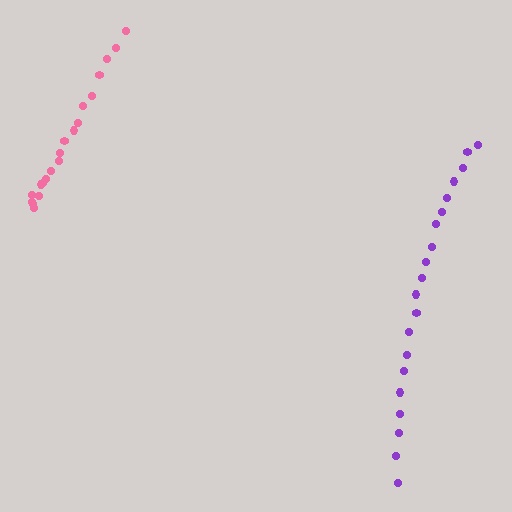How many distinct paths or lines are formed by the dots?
There are 2 distinct paths.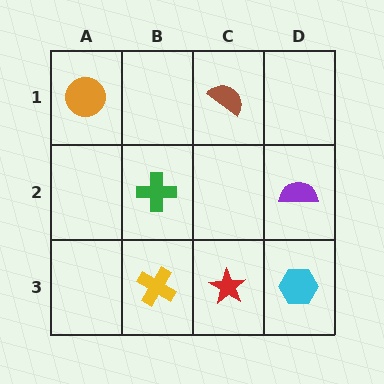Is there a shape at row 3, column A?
No, that cell is empty.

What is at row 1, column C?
A brown semicircle.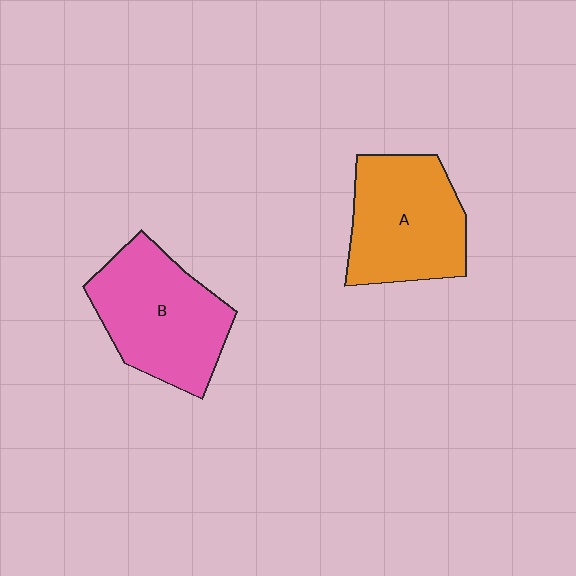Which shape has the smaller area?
Shape A (orange).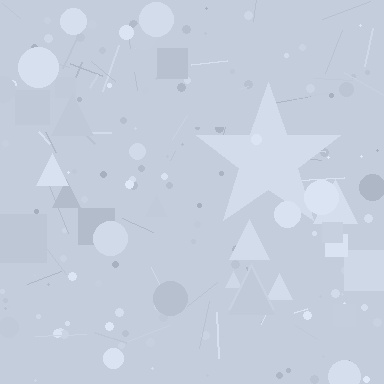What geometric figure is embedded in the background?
A star is embedded in the background.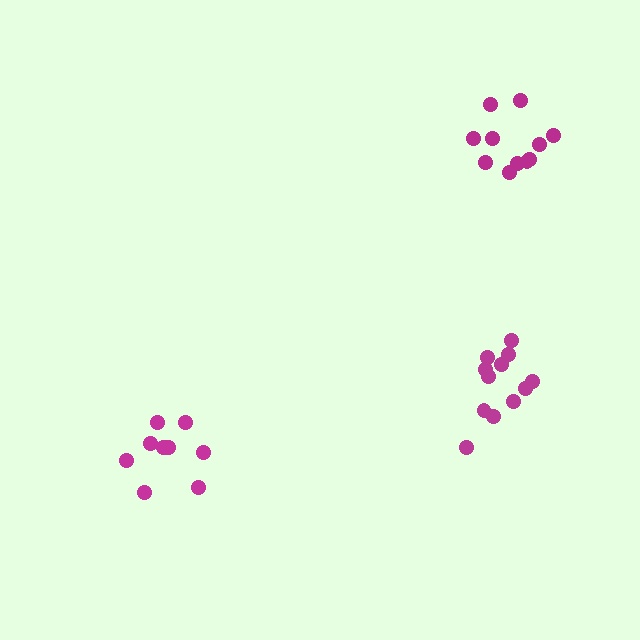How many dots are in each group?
Group 1: 11 dots, Group 2: 9 dots, Group 3: 12 dots (32 total).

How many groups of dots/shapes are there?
There are 3 groups.